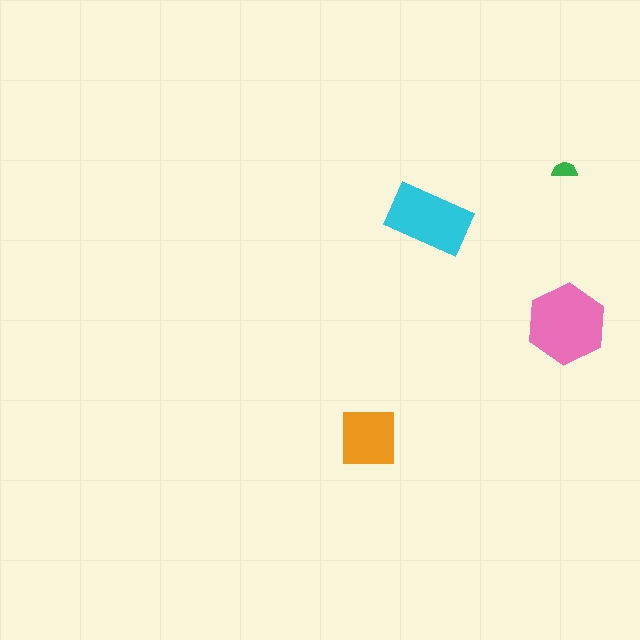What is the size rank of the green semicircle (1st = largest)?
4th.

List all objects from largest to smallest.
The pink hexagon, the cyan rectangle, the orange square, the green semicircle.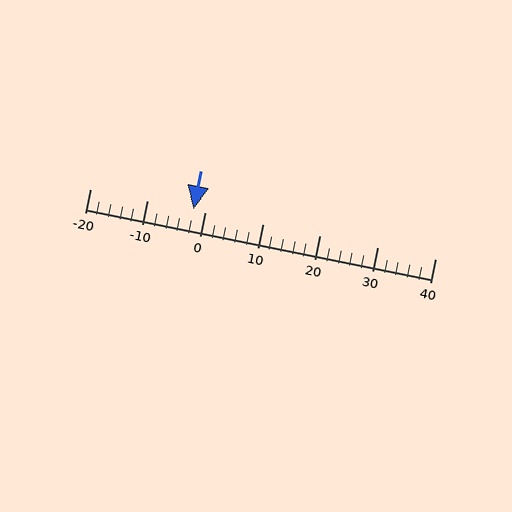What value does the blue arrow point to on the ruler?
The blue arrow points to approximately -2.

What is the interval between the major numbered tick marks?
The major tick marks are spaced 10 units apart.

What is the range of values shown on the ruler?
The ruler shows values from -20 to 40.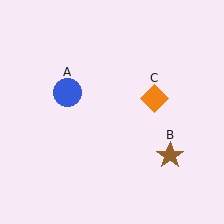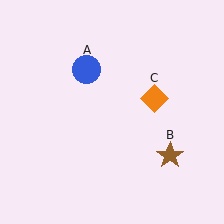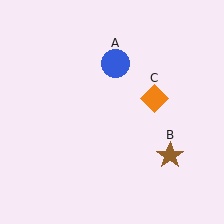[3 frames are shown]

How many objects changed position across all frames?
1 object changed position: blue circle (object A).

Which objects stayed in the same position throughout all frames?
Brown star (object B) and orange diamond (object C) remained stationary.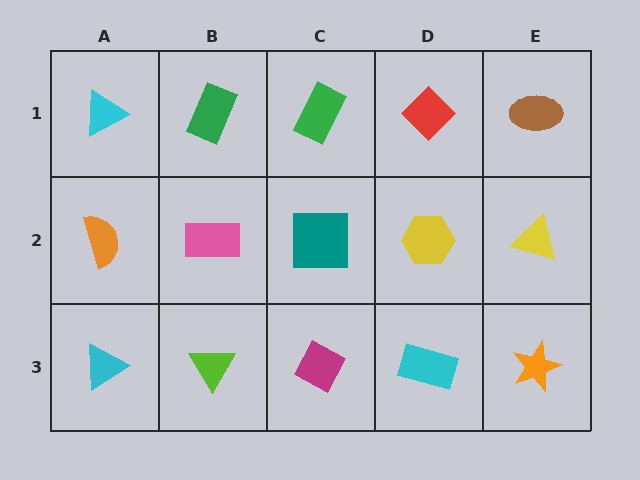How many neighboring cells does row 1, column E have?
2.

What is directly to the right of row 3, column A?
A lime triangle.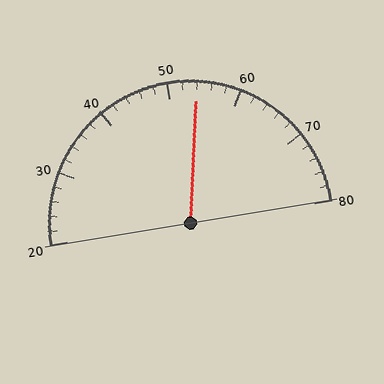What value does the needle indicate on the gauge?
The needle indicates approximately 54.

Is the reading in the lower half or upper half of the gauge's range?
The reading is in the upper half of the range (20 to 80).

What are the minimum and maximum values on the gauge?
The gauge ranges from 20 to 80.